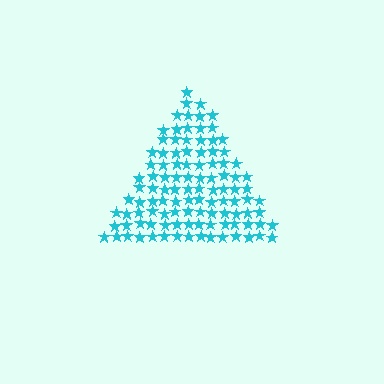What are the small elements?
The small elements are stars.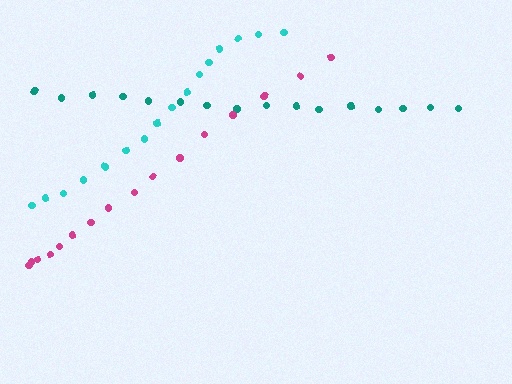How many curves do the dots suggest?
There are 3 distinct paths.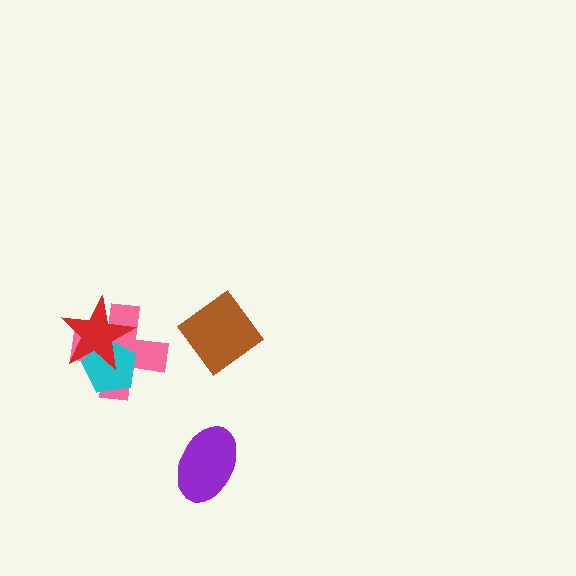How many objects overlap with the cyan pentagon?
2 objects overlap with the cyan pentagon.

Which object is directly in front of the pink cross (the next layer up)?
The cyan pentagon is directly in front of the pink cross.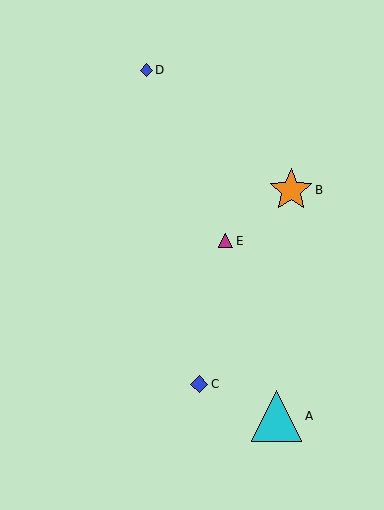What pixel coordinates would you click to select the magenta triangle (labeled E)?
Click at (226, 241) to select the magenta triangle E.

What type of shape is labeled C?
Shape C is a blue diamond.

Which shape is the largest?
The cyan triangle (labeled A) is the largest.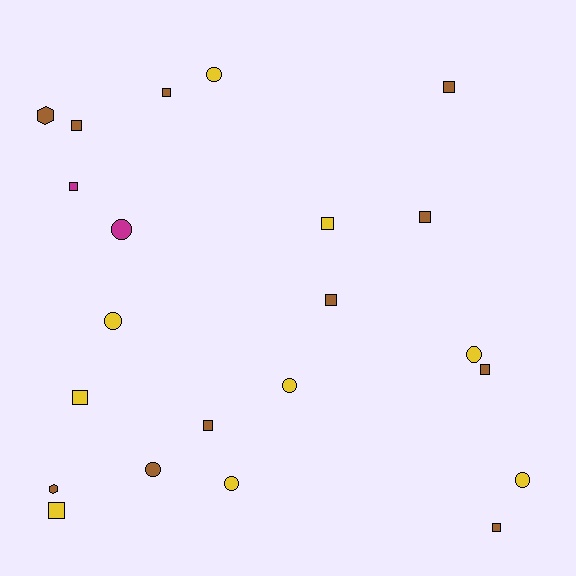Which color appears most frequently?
Brown, with 11 objects.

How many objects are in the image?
There are 22 objects.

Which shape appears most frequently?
Square, with 12 objects.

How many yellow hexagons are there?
There are no yellow hexagons.